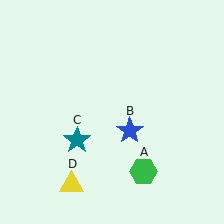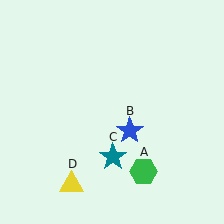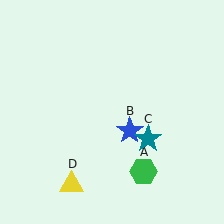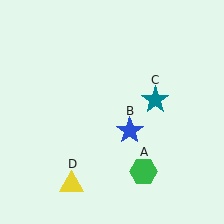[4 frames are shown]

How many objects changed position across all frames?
1 object changed position: teal star (object C).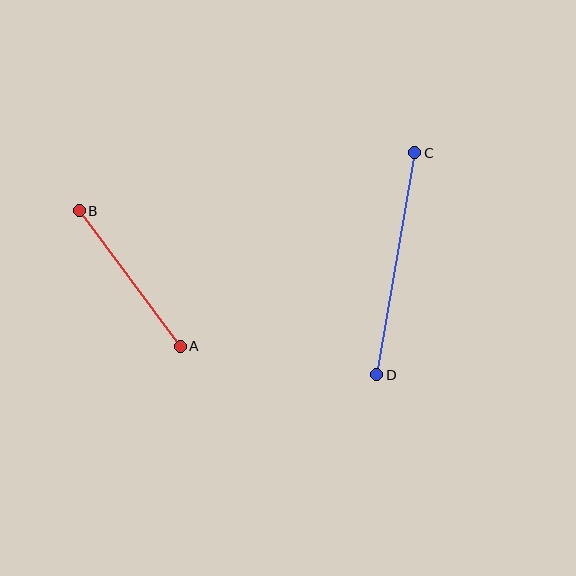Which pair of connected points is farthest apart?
Points C and D are farthest apart.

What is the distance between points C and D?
The distance is approximately 225 pixels.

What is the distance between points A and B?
The distance is approximately 169 pixels.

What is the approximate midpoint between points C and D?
The midpoint is at approximately (396, 264) pixels.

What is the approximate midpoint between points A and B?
The midpoint is at approximately (130, 278) pixels.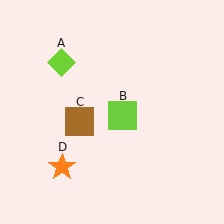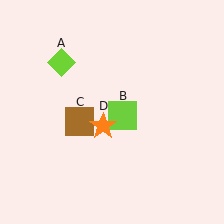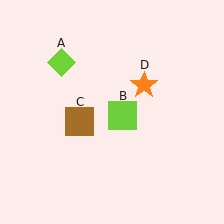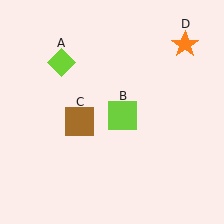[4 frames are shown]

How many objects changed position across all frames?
1 object changed position: orange star (object D).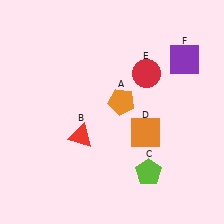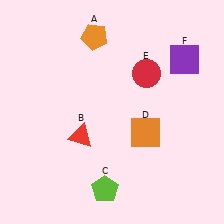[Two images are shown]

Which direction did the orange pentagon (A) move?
The orange pentagon (A) moved up.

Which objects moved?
The objects that moved are: the orange pentagon (A), the lime pentagon (C).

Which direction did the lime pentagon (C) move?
The lime pentagon (C) moved left.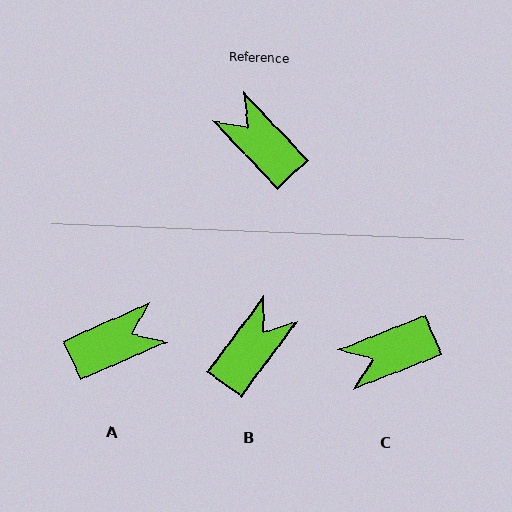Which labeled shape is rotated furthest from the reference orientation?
A, about 110 degrees away.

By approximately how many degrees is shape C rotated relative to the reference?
Approximately 68 degrees counter-clockwise.